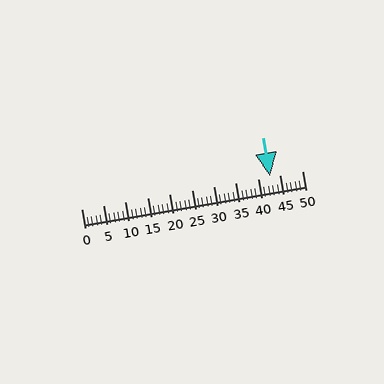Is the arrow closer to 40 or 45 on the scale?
The arrow is closer to 45.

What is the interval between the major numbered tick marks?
The major tick marks are spaced 5 units apart.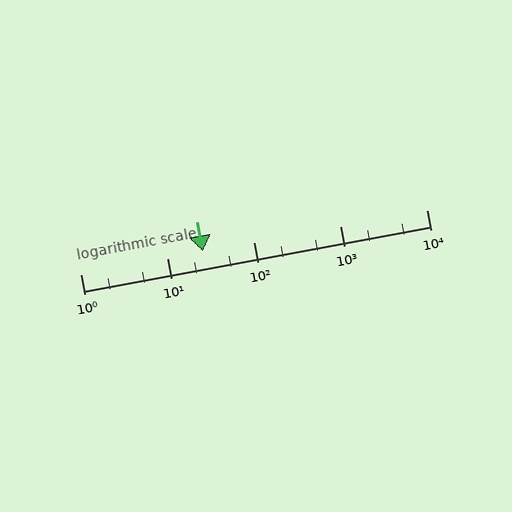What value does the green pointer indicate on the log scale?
The pointer indicates approximately 26.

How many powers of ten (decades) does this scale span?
The scale spans 4 decades, from 1 to 10000.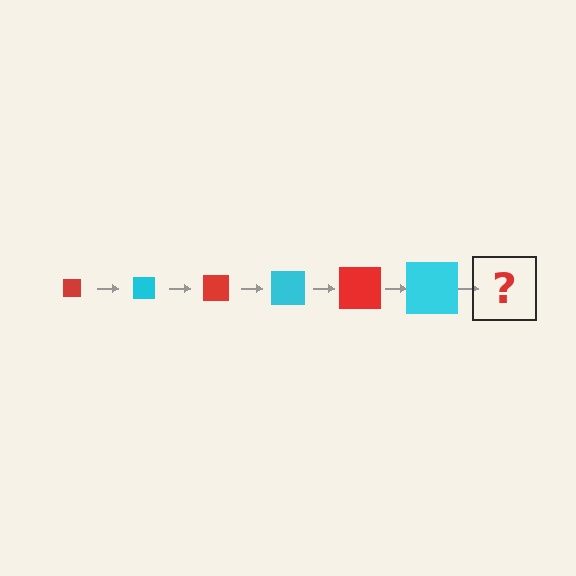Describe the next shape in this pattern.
It should be a red square, larger than the previous one.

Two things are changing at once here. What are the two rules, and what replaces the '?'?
The two rules are that the square grows larger each step and the color cycles through red and cyan. The '?' should be a red square, larger than the previous one.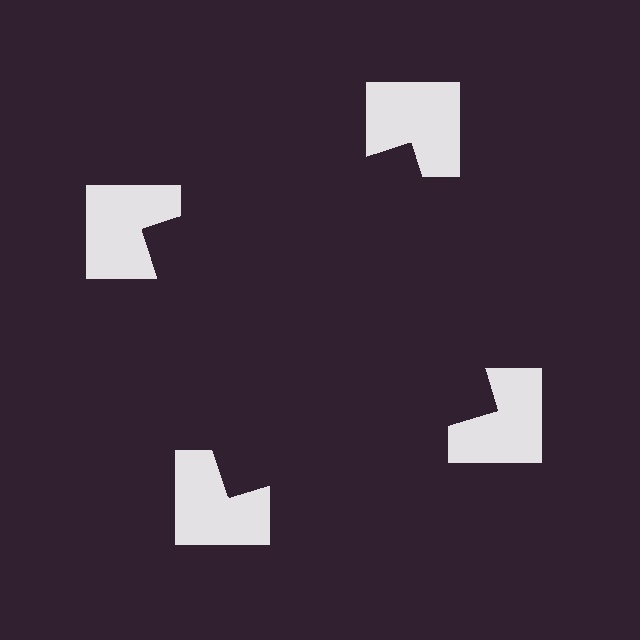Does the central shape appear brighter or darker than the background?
It typically appears slightly darker than the background, even though no actual brightness change is drawn.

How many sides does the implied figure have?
4 sides.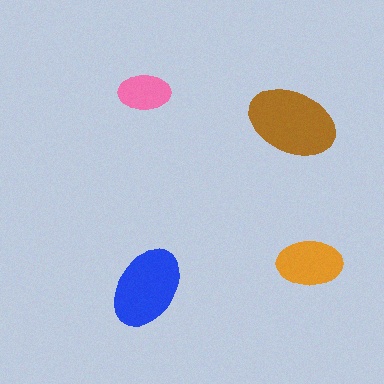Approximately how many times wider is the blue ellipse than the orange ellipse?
About 1.5 times wider.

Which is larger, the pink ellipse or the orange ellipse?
The orange one.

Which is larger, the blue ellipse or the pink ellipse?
The blue one.